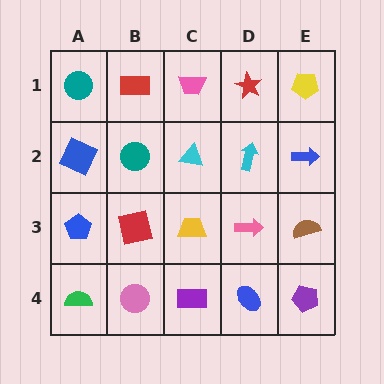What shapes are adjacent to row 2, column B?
A red rectangle (row 1, column B), a red square (row 3, column B), a blue square (row 2, column A), a cyan triangle (row 2, column C).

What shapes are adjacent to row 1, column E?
A blue arrow (row 2, column E), a red star (row 1, column D).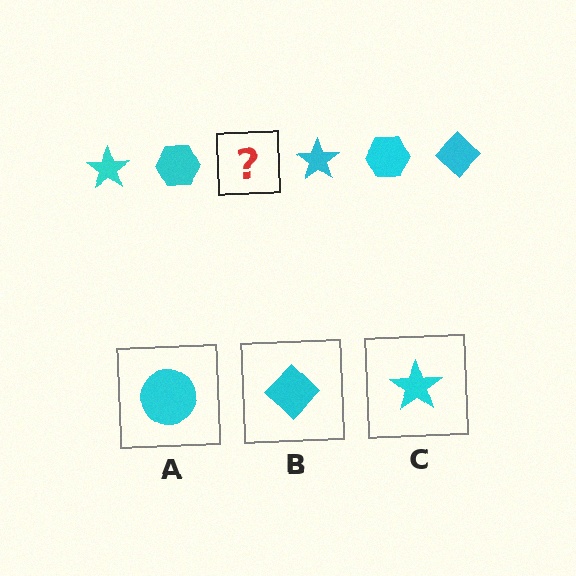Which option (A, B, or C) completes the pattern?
B.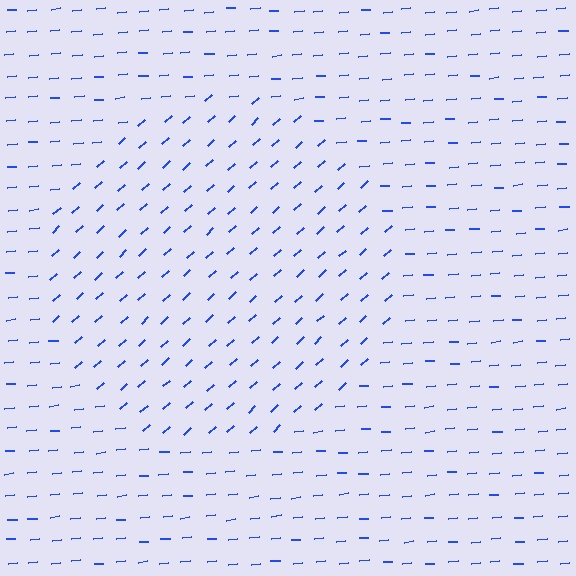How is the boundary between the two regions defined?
The boundary is defined purely by a change in line orientation (approximately 37 degrees difference). All lines are the same color and thickness.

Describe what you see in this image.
The image is filled with small blue line segments. A circle region in the image has lines oriented differently from the surrounding lines, creating a visible texture boundary.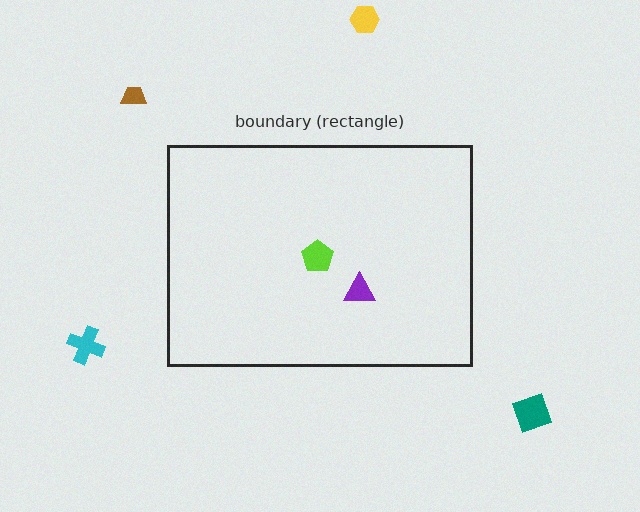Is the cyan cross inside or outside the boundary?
Outside.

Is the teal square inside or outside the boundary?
Outside.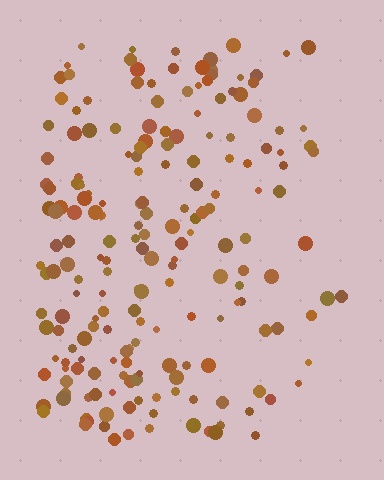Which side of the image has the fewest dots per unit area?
The right.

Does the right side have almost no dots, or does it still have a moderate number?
Still a moderate number, just noticeably fewer than the left.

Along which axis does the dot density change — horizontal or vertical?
Horizontal.